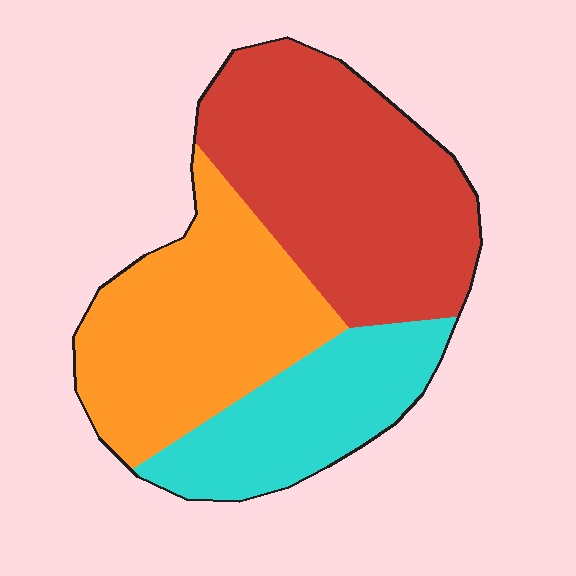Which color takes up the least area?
Cyan, at roughly 25%.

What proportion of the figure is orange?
Orange covers 35% of the figure.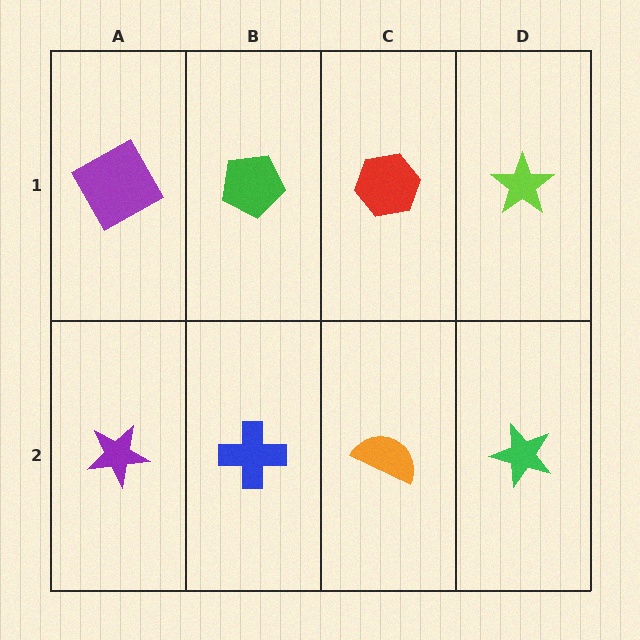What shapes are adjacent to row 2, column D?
A lime star (row 1, column D), an orange semicircle (row 2, column C).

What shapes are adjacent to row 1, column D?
A green star (row 2, column D), a red hexagon (row 1, column C).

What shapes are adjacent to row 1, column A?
A purple star (row 2, column A), a green pentagon (row 1, column B).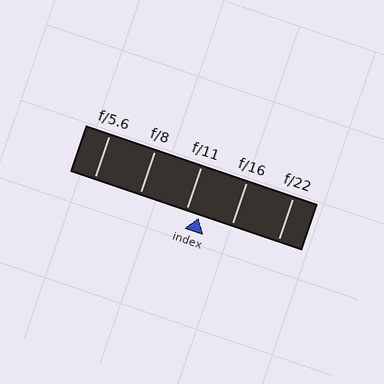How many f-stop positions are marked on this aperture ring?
There are 5 f-stop positions marked.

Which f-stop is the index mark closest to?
The index mark is closest to f/11.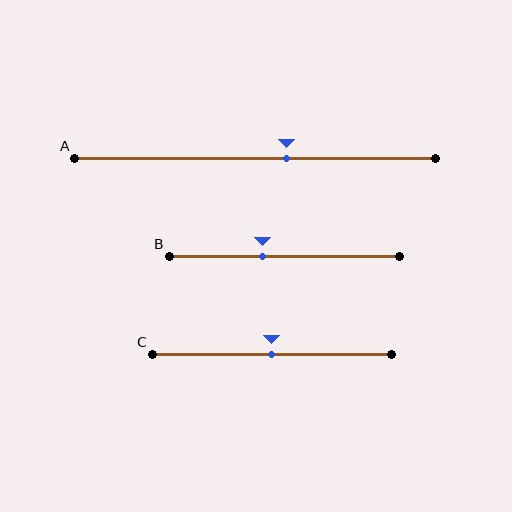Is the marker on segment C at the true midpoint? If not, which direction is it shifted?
Yes, the marker on segment C is at the true midpoint.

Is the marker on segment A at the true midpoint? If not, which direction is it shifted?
No, the marker on segment A is shifted to the right by about 9% of the segment length.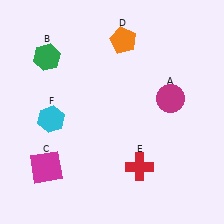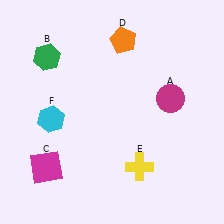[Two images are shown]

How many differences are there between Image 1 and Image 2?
There is 1 difference between the two images.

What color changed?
The cross (E) changed from red in Image 1 to yellow in Image 2.